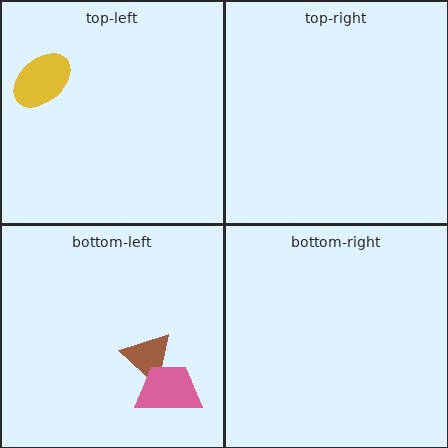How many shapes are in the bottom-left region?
2.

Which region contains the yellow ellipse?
The top-left region.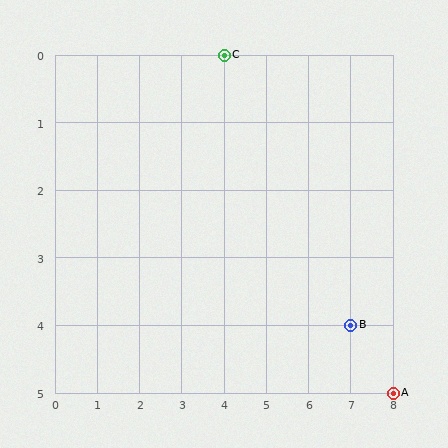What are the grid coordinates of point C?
Point C is at grid coordinates (4, 0).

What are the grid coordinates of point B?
Point B is at grid coordinates (7, 4).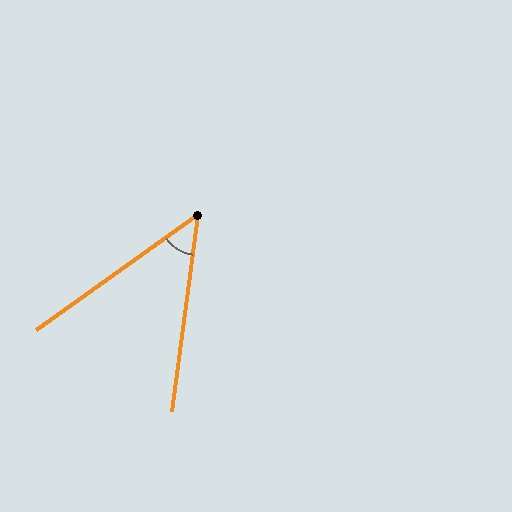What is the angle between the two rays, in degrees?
Approximately 47 degrees.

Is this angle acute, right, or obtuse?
It is acute.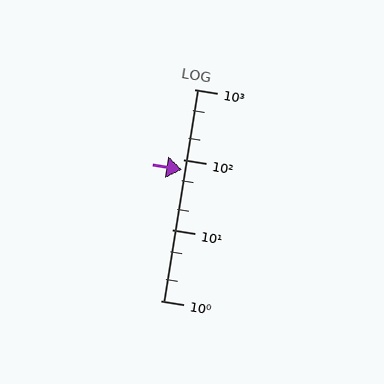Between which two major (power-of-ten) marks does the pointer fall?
The pointer is between 10 and 100.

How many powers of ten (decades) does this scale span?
The scale spans 3 decades, from 1 to 1000.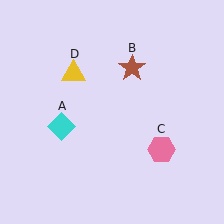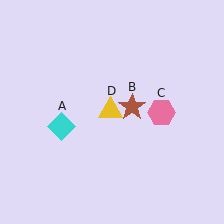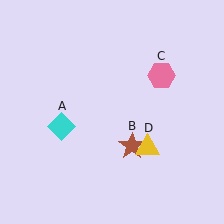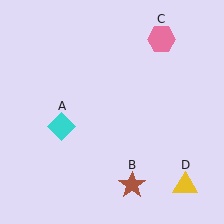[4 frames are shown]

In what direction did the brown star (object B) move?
The brown star (object B) moved down.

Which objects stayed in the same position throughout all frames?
Cyan diamond (object A) remained stationary.